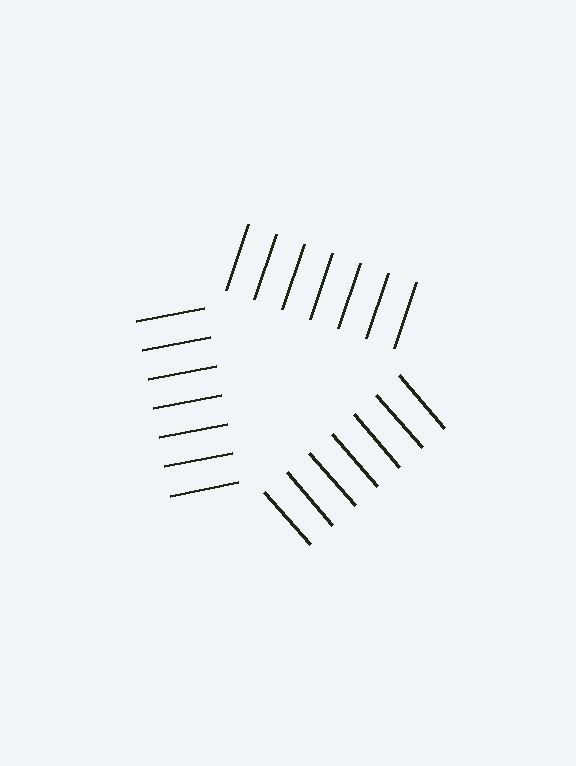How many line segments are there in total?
21 — 7 along each of the 3 edges.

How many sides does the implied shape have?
3 sides — the line-ends trace a triangle.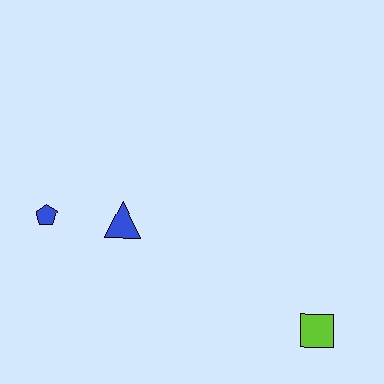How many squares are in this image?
There is 1 square.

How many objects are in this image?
There are 3 objects.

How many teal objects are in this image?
There are no teal objects.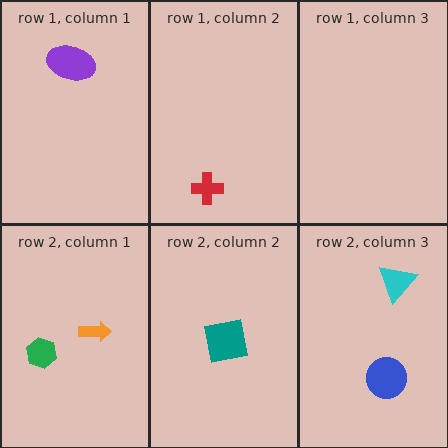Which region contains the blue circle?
The row 2, column 3 region.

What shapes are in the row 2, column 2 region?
The teal square.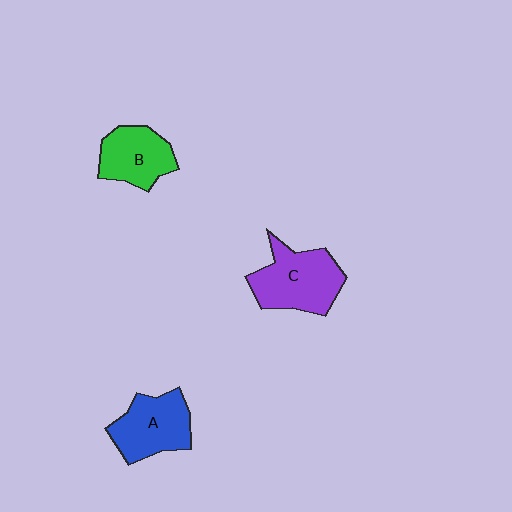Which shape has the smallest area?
Shape B (green).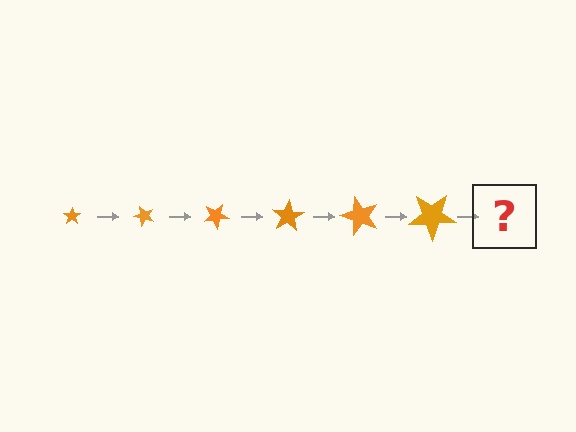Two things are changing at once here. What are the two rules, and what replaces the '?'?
The two rules are that the star grows larger each step and it rotates 50 degrees each step. The '?' should be a star, larger than the previous one and rotated 300 degrees from the start.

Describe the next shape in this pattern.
It should be a star, larger than the previous one and rotated 300 degrees from the start.